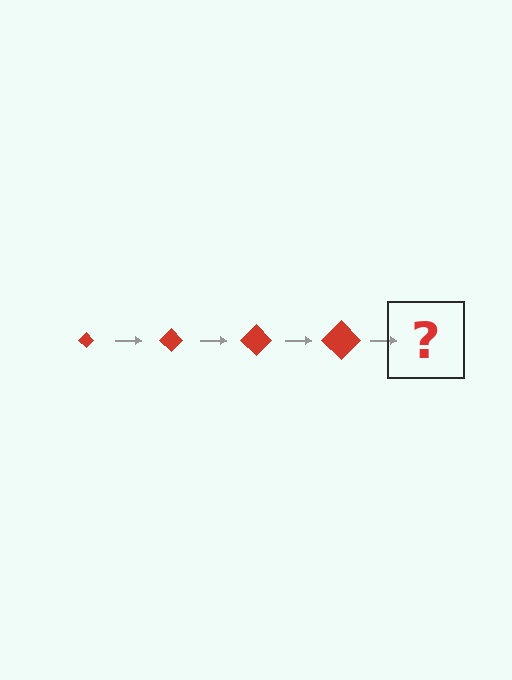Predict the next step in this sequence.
The next step is a red diamond, larger than the previous one.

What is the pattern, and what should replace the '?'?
The pattern is that the diamond gets progressively larger each step. The '?' should be a red diamond, larger than the previous one.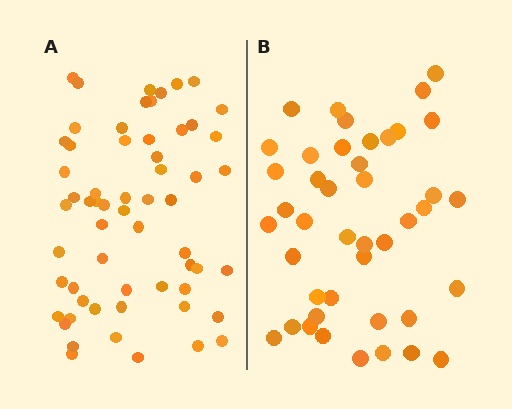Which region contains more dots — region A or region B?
Region A (the left region) has more dots.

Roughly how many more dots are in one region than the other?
Region A has approximately 15 more dots than region B.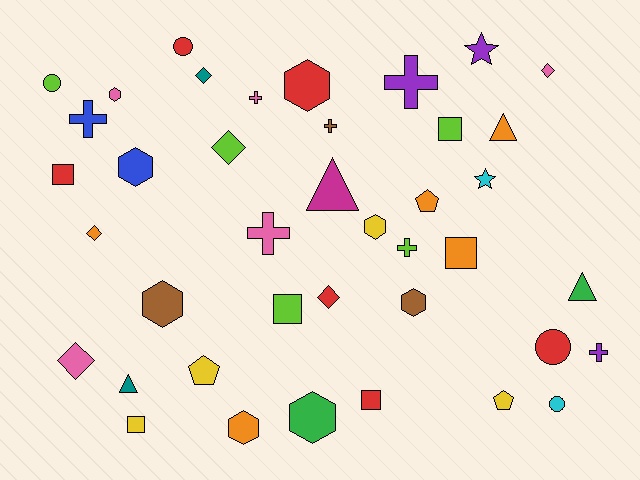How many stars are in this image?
There are 2 stars.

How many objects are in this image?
There are 40 objects.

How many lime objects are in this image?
There are 5 lime objects.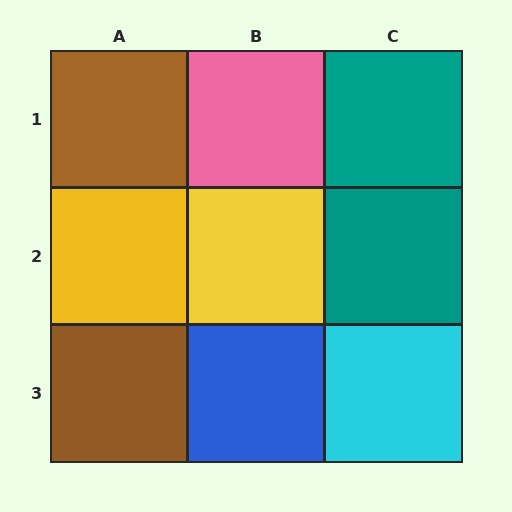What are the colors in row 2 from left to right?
Yellow, yellow, teal.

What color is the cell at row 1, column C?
Teal.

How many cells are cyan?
1 cell is cyan.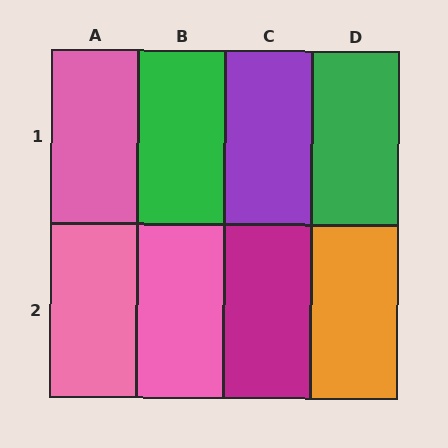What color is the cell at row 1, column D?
Green.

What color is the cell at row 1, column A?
Pink.